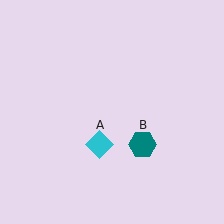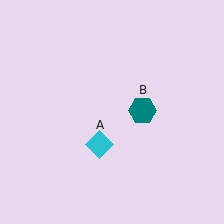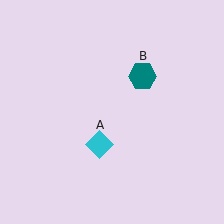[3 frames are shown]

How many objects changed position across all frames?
1 object changed position: teal hexagon (object B).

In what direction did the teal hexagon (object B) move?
The teal hexagon (object B) moved up.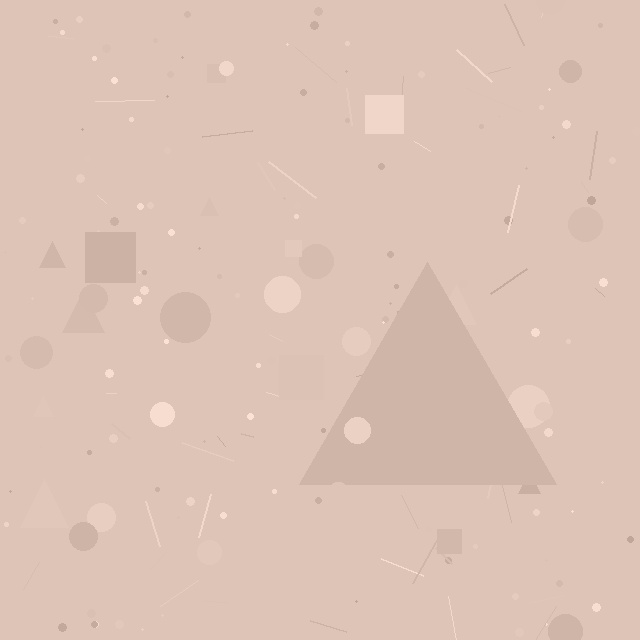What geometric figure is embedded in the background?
A triangle is embedded in the background.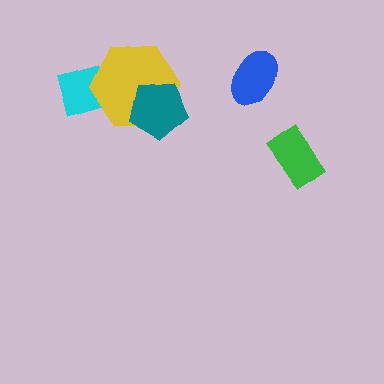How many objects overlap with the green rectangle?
0 objects overlap with the green rectangle.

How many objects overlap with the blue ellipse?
0 objects overlap with the blue ellipse.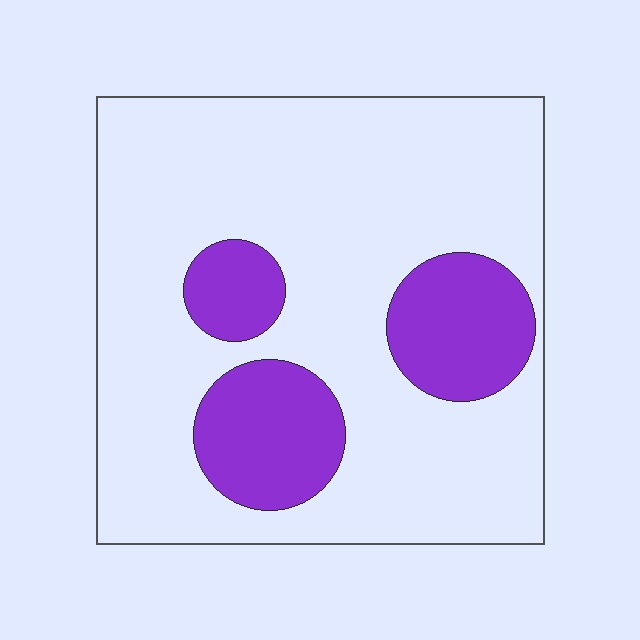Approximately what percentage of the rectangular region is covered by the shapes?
Approximately 20%.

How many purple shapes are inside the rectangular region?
3.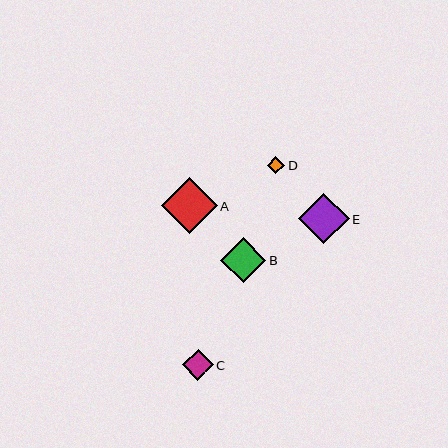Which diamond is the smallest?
Diamond D is the smallest with a size of approximately 17 pixels.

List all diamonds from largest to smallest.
From largest to smallest: A, E, B, C, D.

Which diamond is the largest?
Diamond A is the largest with a size of approximately 56 pixels.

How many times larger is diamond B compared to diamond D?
Diamond B is approximately 2.6 times the size of diamond D.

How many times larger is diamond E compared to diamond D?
Diamond E is approximately 2.9 times the size of diamond D.